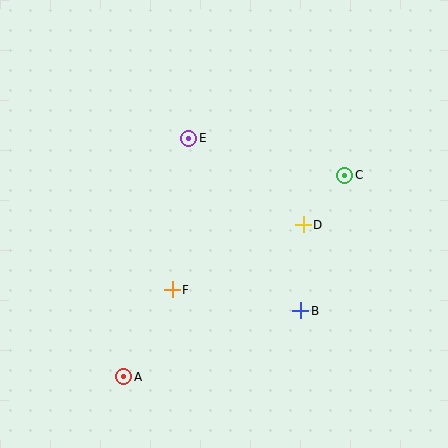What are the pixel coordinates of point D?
Point D is at (303, 225).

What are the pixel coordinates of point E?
Point E is at (189, 138).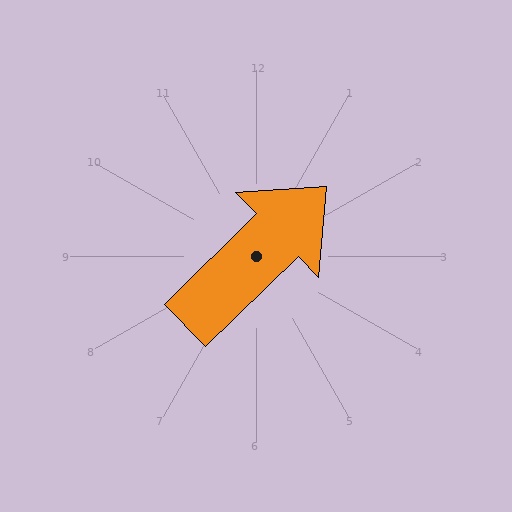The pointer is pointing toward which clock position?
Roughly 2 o'clock.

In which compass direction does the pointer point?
Northeast.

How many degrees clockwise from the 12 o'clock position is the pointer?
Approximately 46 degrees.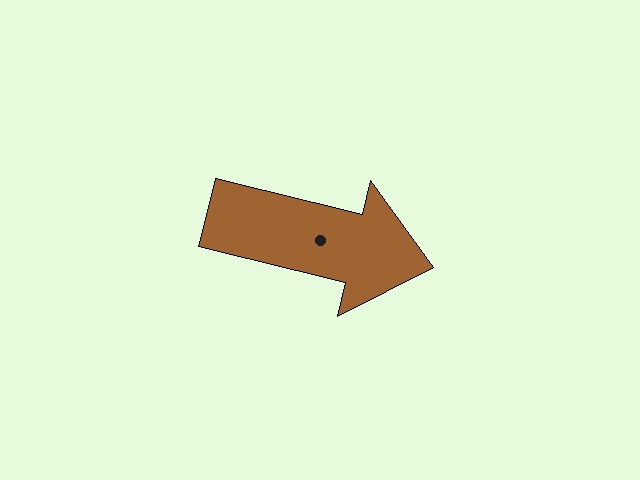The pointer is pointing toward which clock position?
Roughly 3 o'clock.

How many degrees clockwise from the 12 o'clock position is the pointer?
Approximately 104 degrees.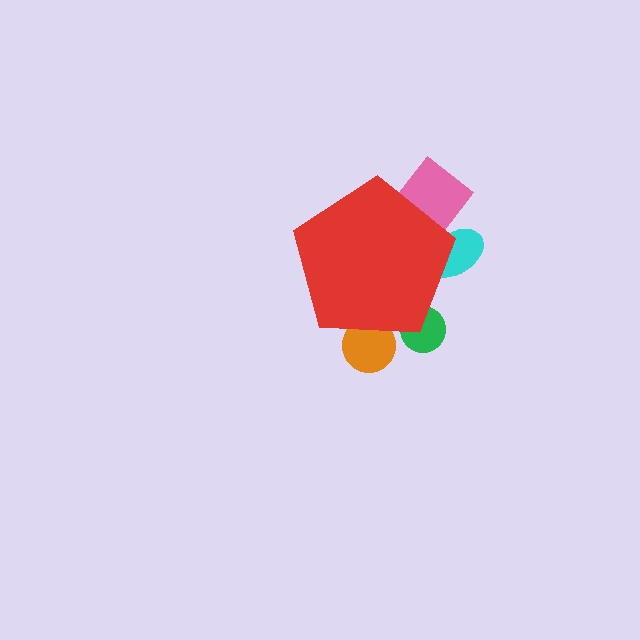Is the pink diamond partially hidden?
Yes, the pink diamond is partially hidden behind the red pentagon.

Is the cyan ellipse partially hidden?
Yes, the cyan ellipse is partially hidden behind the red pentagon.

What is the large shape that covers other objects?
A red pentagon.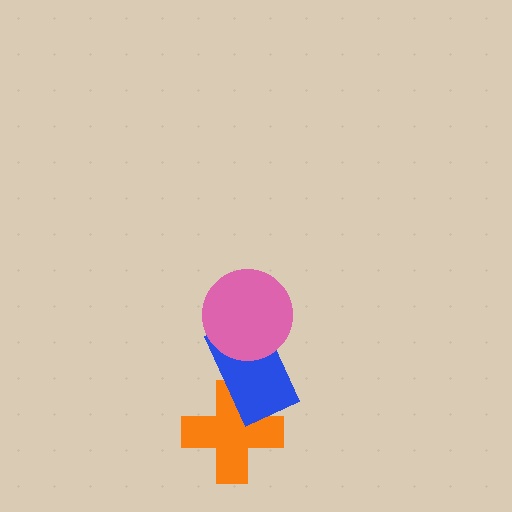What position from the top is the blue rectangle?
The blue rectangle is 2nd from the top.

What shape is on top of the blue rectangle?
The pink circle is on top of the blue rectangle.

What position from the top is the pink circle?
The pink circle is 1st from the top.